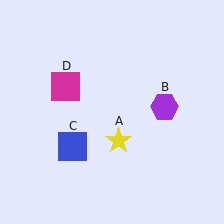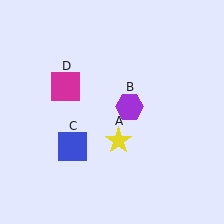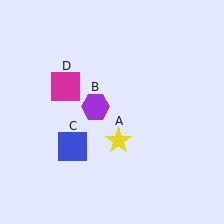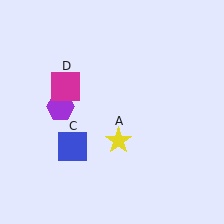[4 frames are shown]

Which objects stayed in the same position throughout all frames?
Yellow star (object A) and blue square (object C) and magenta square (object D) remained stationary.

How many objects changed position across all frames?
1 object changed position: purple hexagon (object B).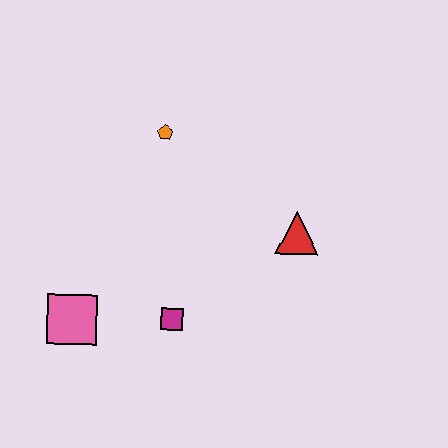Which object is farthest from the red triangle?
The pink square is farthest from the red triangle.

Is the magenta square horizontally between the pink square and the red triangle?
Yes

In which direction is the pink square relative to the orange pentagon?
The pink square is below the orange pentagon.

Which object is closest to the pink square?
The magenta square is closest to the pink square.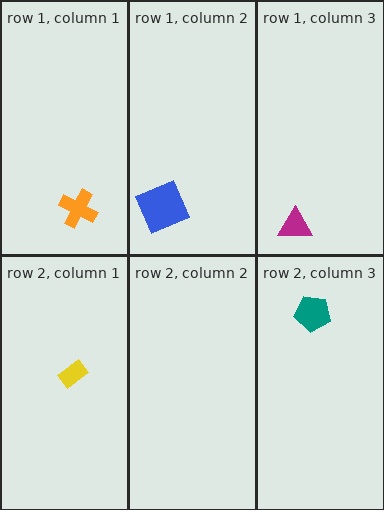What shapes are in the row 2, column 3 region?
The teal pentagon.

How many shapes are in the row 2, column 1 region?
1.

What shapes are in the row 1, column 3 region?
The magenta triangle.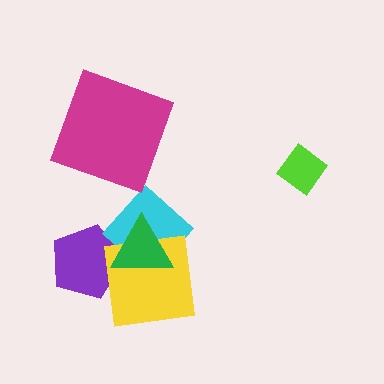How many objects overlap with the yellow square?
3 objects overlap with the yellow square.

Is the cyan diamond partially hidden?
Yes, it is partially covered by another shape.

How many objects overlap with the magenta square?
0 objects overlap with the magenta square.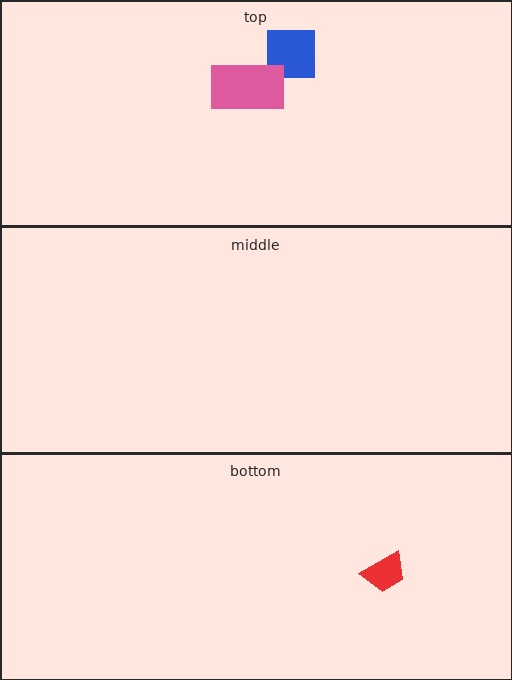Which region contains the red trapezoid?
The bottom region.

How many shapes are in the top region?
2.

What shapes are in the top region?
The blue square, the pink rectangle.